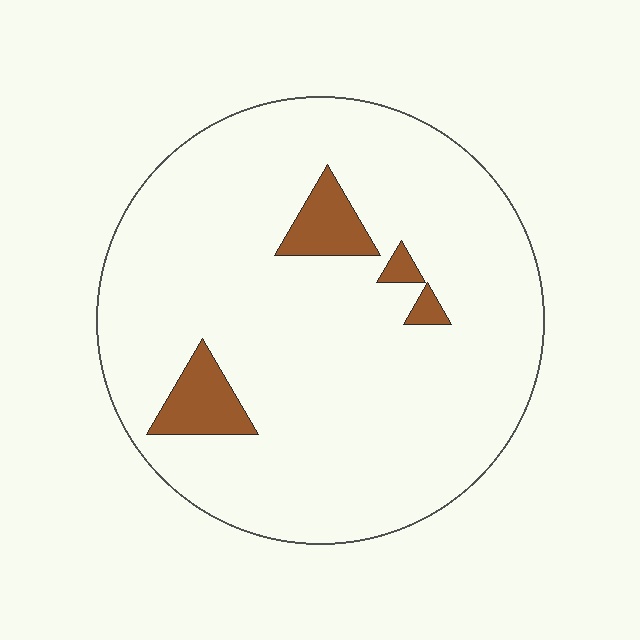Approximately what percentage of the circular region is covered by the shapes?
Approximately 10%.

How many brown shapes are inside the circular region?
4.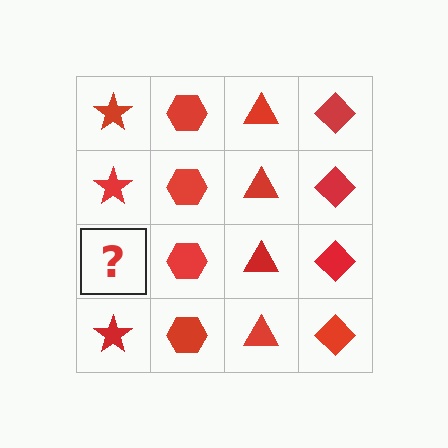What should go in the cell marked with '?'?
The missing cell should contain a red star.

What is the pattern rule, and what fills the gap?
The rule is that each column has a consistent shape. The gap should be filled with a red star.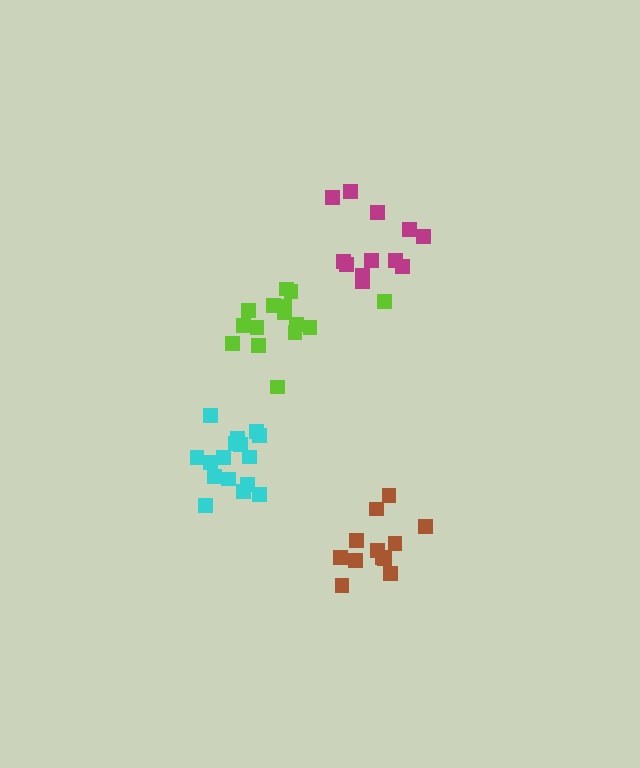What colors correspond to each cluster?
The clusters are colored: magenta, lime, brown, cyan.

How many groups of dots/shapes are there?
There are 4 groups.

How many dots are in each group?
Group 1: 12 dots, Group 2: 15 dots, Group 3: 12 dots, Group 4: 16 dots (55 total).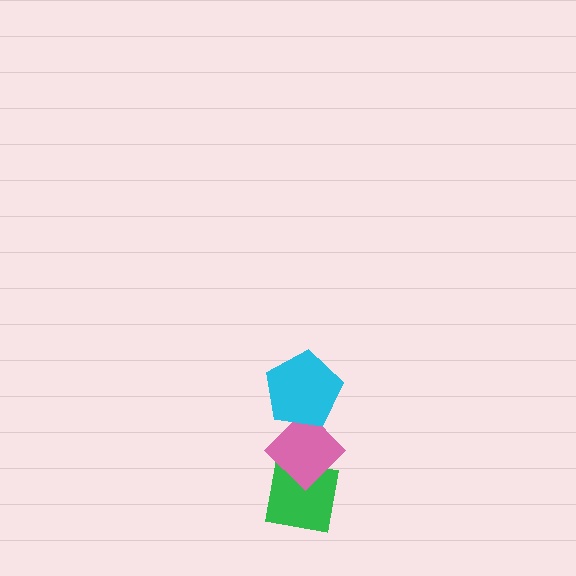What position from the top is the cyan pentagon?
The cyan pentagon is 1st from the top.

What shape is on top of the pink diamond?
The cyan pentagon is on top of the pink diamond.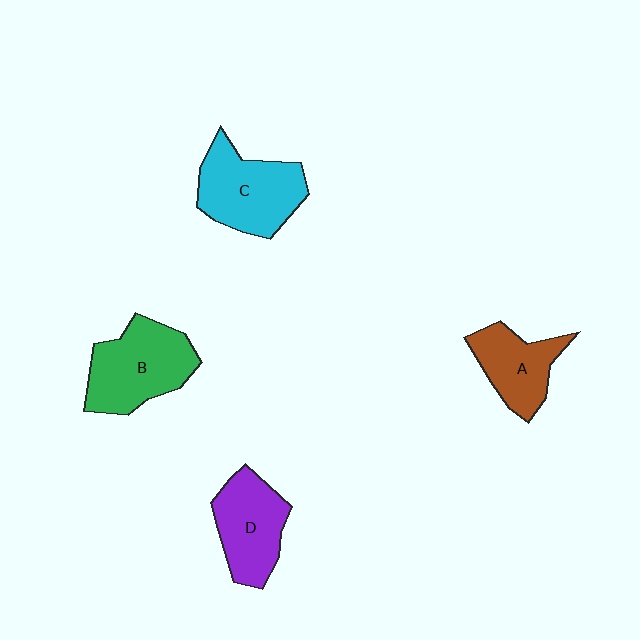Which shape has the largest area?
Shape B (green).